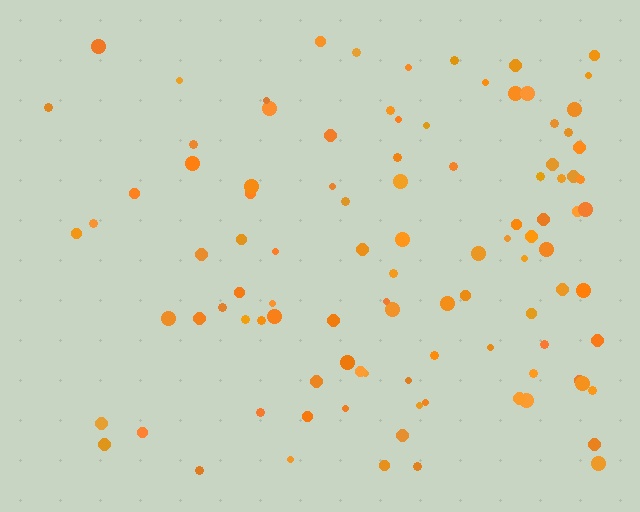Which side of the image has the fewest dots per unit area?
The left.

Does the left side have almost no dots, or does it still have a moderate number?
Still a moderate number, just noticeably fewer than the right.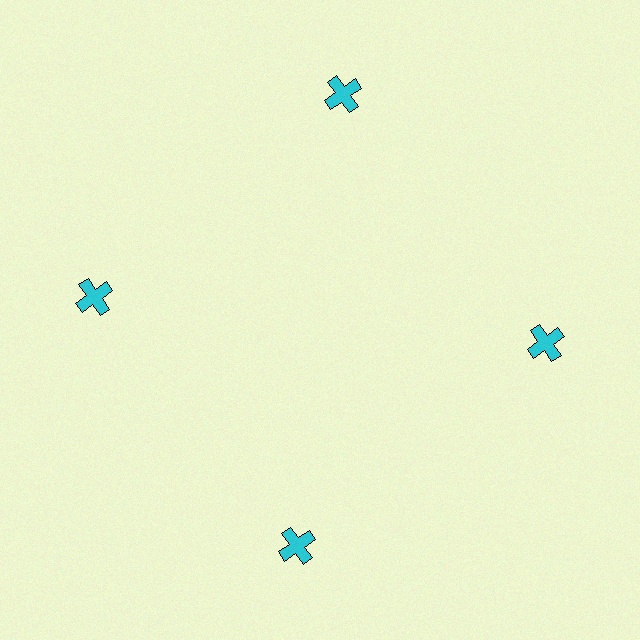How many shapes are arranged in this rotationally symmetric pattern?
There are 4 shapes, arranged in 4 groups of 1.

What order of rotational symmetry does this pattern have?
This pattern has 4-fold rotational symmetry.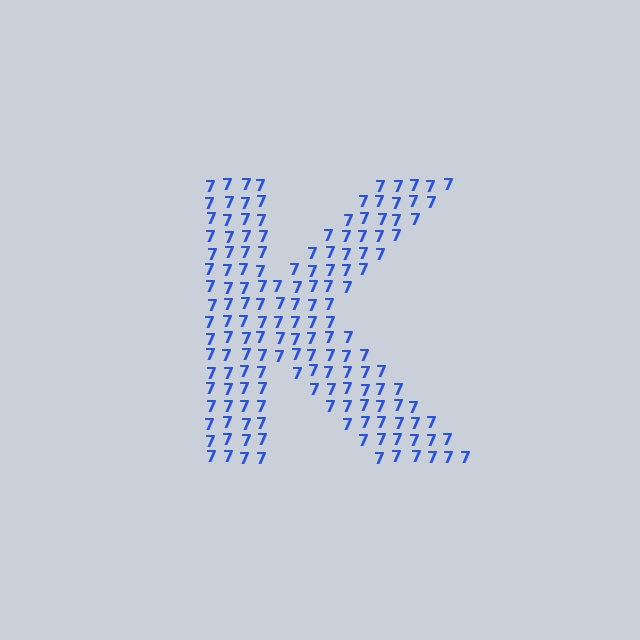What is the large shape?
The large shape is the letter K.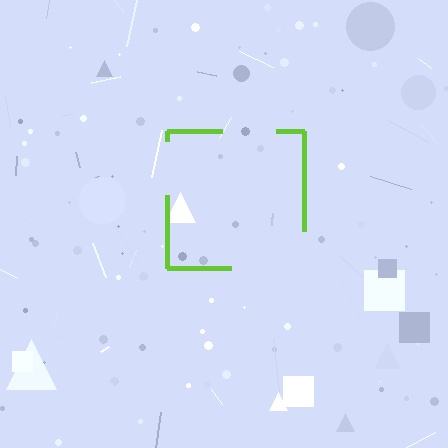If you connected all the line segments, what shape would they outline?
They would outline a square.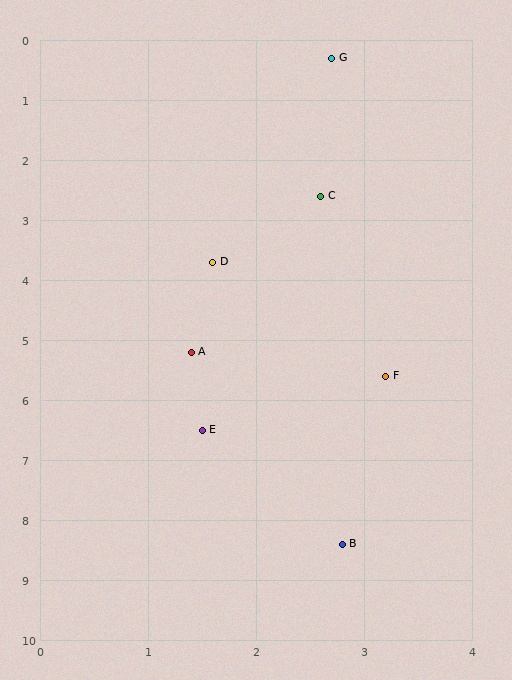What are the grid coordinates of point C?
Point C is at approximately (2.6, 2.6).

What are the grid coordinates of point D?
Point D is at approximately (1.6, 3.7).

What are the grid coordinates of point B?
Point B is at approximately (2.8, 8.4).